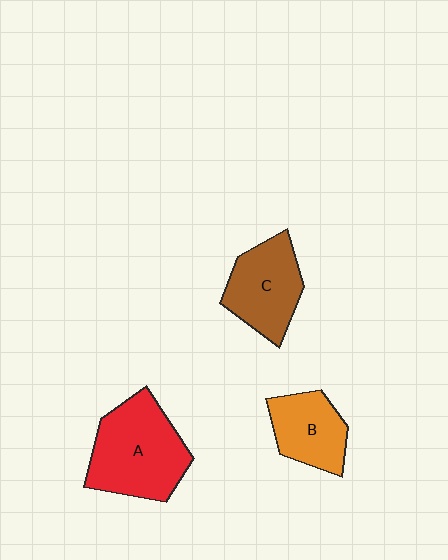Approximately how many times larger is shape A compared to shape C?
Approximately 1.4 times.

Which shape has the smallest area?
Shape B (orange).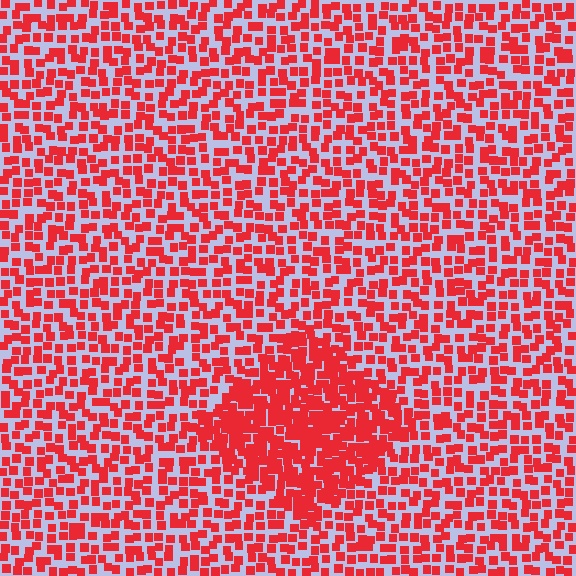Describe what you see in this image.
The image contains small red elements arranged at two different densities. A diamond-shaped region is visible where the elements are more densely packed than the surrounding area.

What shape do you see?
I see a diamond.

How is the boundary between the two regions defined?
The boundary is defined by a change in element density (approximately 2.0x ratio). All elements are the same color, size, and shape.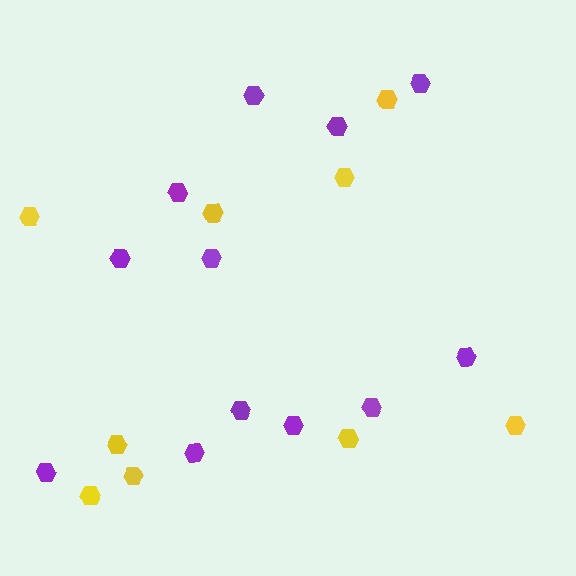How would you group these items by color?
There are 2 groups: one group of yellow hexagons (9) and one group of purple hexagons (12).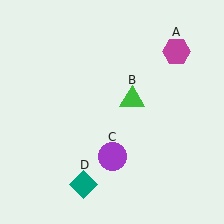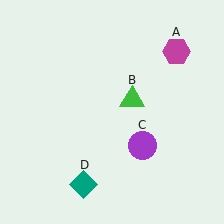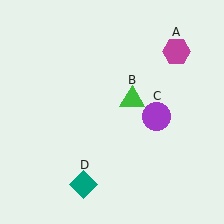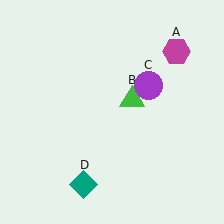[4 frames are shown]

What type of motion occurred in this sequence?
The purple circle (object C) rotated counterclockwise around the center of the scene.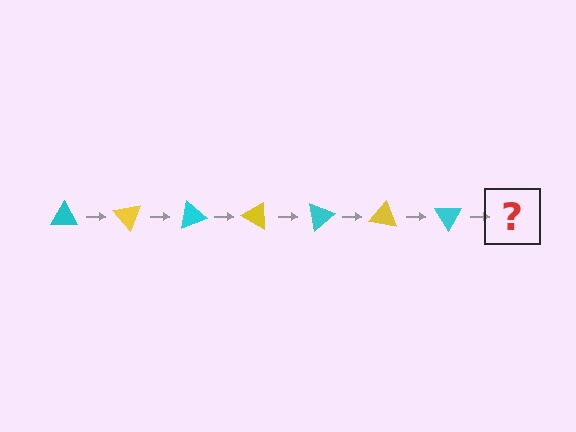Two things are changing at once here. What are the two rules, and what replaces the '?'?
The two rules are that it rotates 50 degrees each step and the color cycles through cyan and yellow. The '?' should be a yellow triangle, rotated 350 degrees from the start.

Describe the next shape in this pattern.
It should be a yellow triangle, rotated 350 degrees from the start.